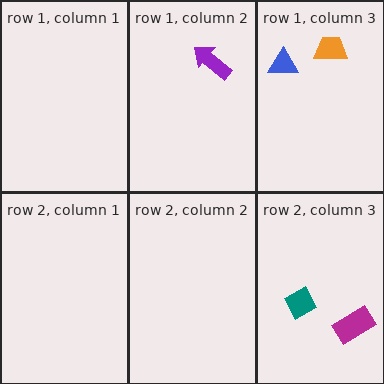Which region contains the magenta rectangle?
The row 2, column 3 region.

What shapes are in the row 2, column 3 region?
The magenta rectangle, the teal diamond.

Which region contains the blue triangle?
The row 1, column 3 region.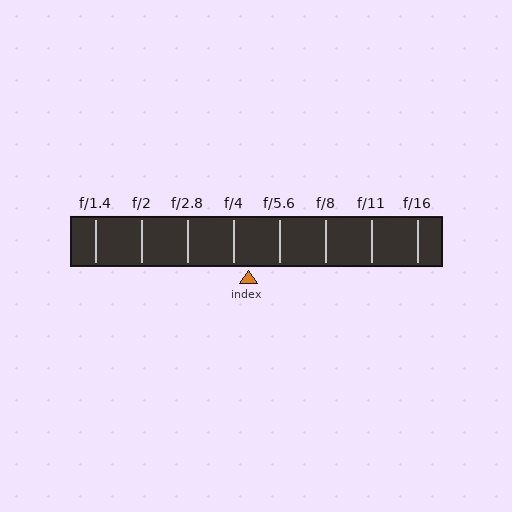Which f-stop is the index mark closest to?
The index mark is closest to f/4.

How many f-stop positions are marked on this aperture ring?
There are 8 f-stop positions marked.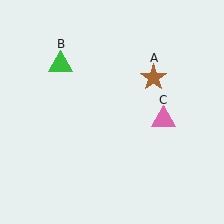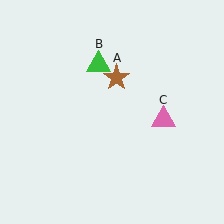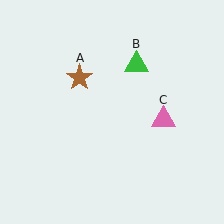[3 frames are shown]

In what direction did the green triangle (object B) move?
The green triangle (object B) moved right.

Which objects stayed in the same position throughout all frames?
Pink triangle (object C) remained stationary.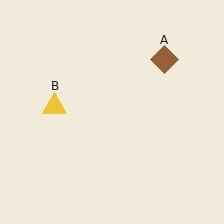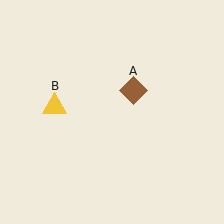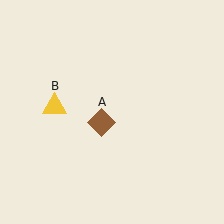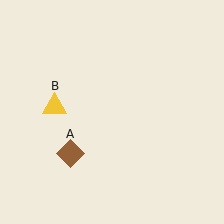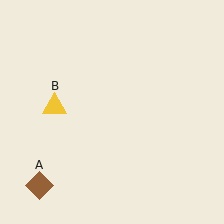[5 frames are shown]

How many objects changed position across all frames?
1 object changed position: brown diamond (object A).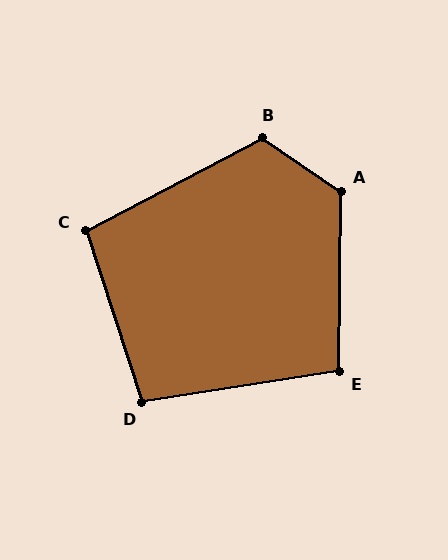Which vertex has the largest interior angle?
A, at approximately 123 degrees.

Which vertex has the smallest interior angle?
D, at approximately 99 degrees.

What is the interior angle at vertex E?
Approximately 99 degrees (obtuse).